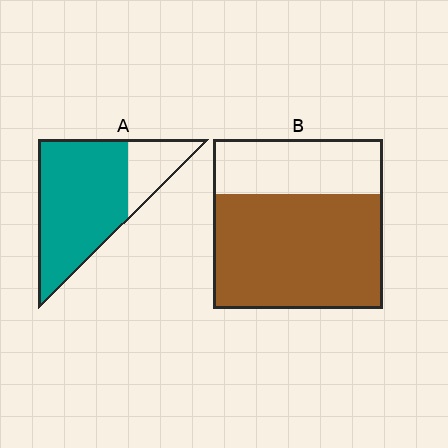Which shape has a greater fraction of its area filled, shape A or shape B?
Shape A.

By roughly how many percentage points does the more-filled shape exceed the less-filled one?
By roughly 10 percentage points (A over B).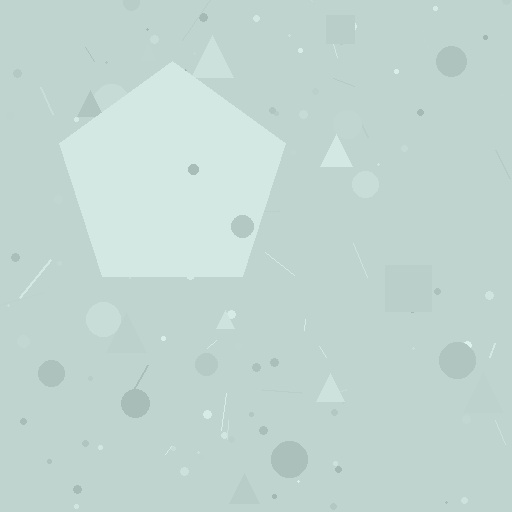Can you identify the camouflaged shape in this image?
The camouflaged shape is a pentagon.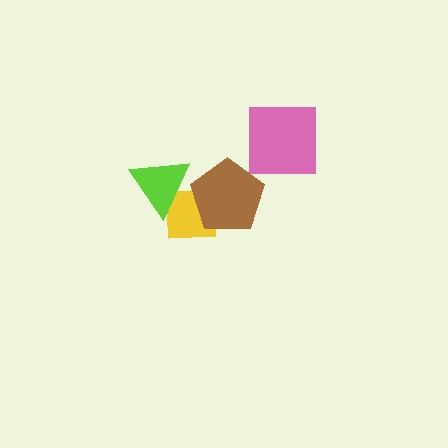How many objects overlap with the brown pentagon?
1 object overlaps with the brown pentagon.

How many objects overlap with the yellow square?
2 objects overlap with the yellow square.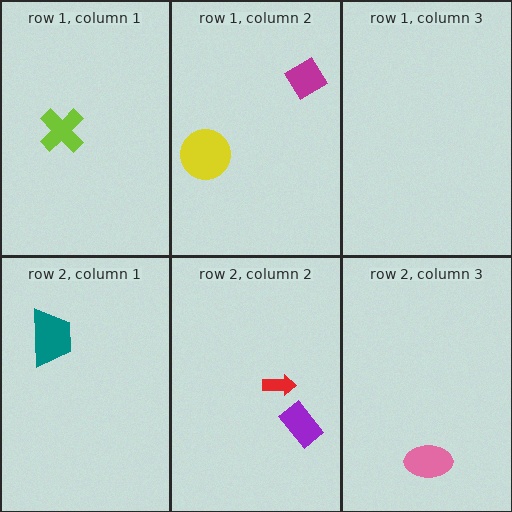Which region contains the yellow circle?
The row 1, column 2 region.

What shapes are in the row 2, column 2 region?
The red arrow, the purple rectangle.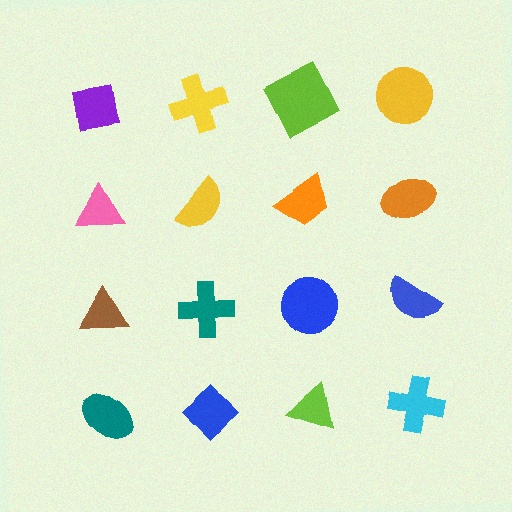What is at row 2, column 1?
A pink triangle.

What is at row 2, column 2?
A yellow semicircle.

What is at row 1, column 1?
A purple square.